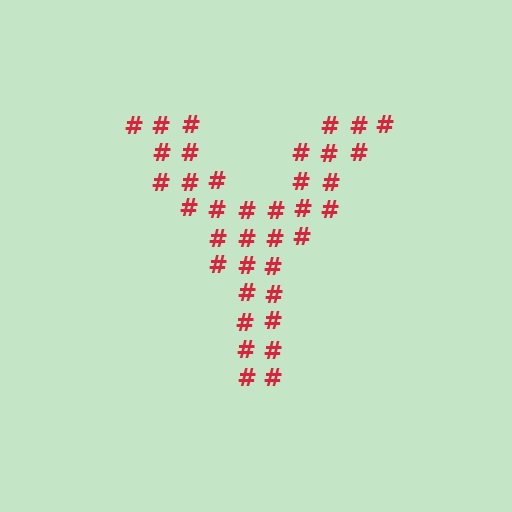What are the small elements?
The small elements are hash symbols.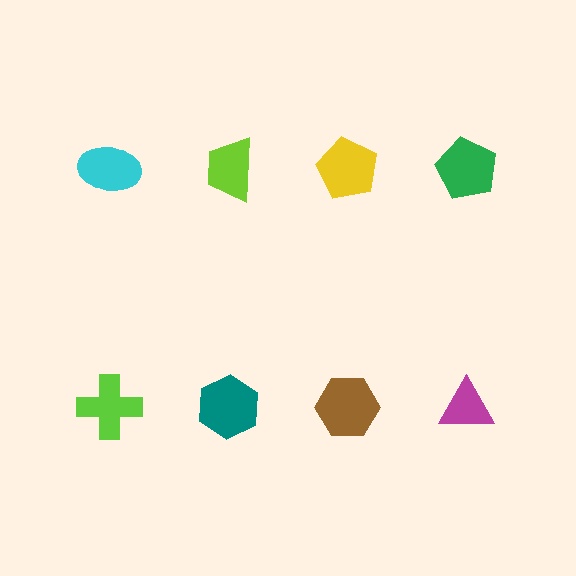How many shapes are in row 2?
4 shapes.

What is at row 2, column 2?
A teal hexagon.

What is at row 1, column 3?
A yellow pentagon.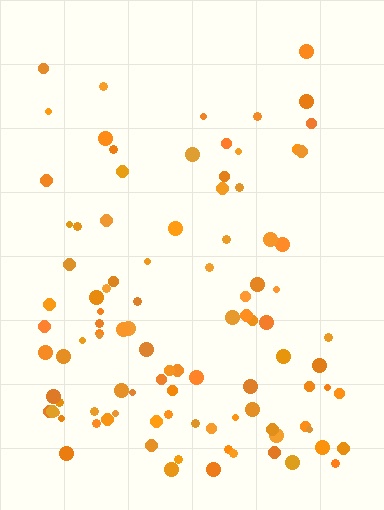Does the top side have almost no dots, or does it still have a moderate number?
Still a moderate number, just noticeably fewer than the bottom.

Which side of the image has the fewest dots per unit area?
The top.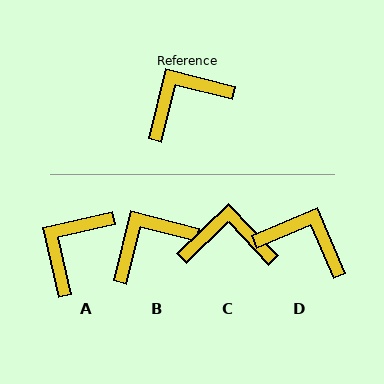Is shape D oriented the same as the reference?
No, it is off by about 53 degrees.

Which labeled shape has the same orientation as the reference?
B.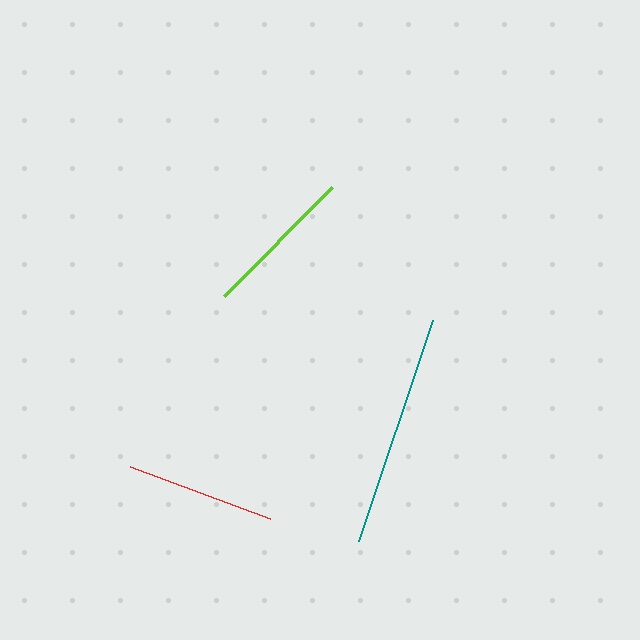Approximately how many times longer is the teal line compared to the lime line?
The teal line is approximately 1.5 times the length of the lime line.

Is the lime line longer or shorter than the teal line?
The teal line is longer than the lime line.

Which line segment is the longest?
The teal line is the longest at approximately 232 pixels.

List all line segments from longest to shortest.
From longest to shortest: teal, lime, red.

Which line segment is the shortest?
The red line is the shortest at approximately 149 pixels.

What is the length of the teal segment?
The teal segment is approximately 232 pixels long.